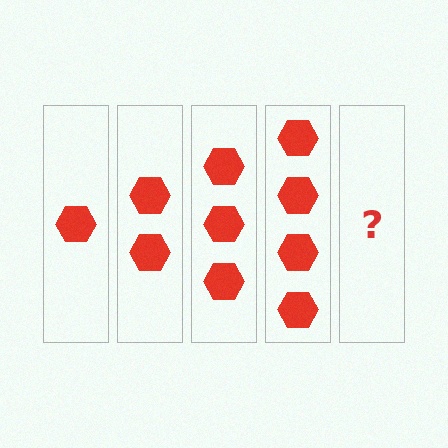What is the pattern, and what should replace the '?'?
The pattern is that each step adds one more hexagon. The '?' should be 5 hexagons.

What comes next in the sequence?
The next element should be 5 hexagons.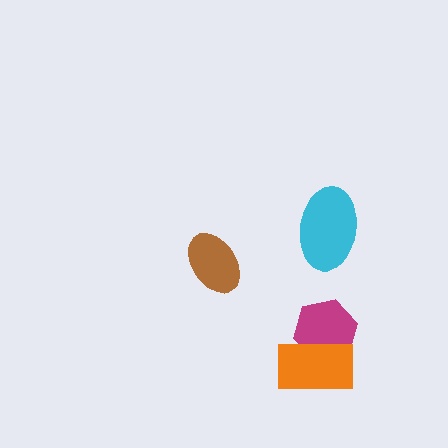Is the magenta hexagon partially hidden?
Yes, it is partially covered by another shape.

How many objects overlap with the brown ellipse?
0 objects overlap with the brown ellipse.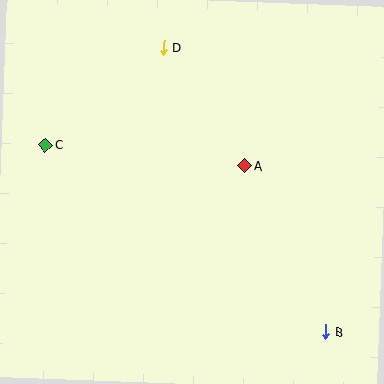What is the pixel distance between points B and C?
The distance between B and C is 337 pixels.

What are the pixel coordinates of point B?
Point B is at (326, 332).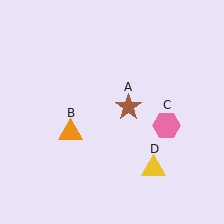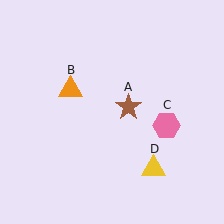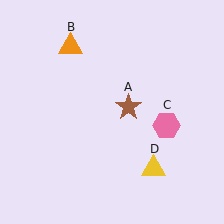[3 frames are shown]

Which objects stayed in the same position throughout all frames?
Brown star (object A) and pink hexagon (object C) and yellow triangle (object D) remained stationary.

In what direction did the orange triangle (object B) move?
The orange triangle (object B) moved up.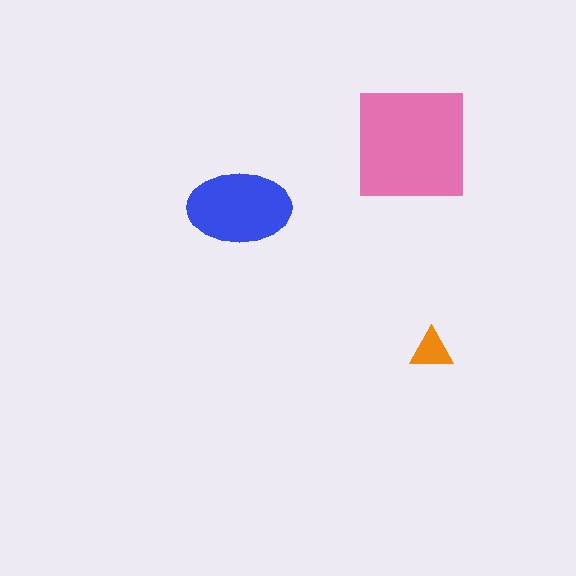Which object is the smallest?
The orange triangle.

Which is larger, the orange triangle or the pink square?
The pink square.